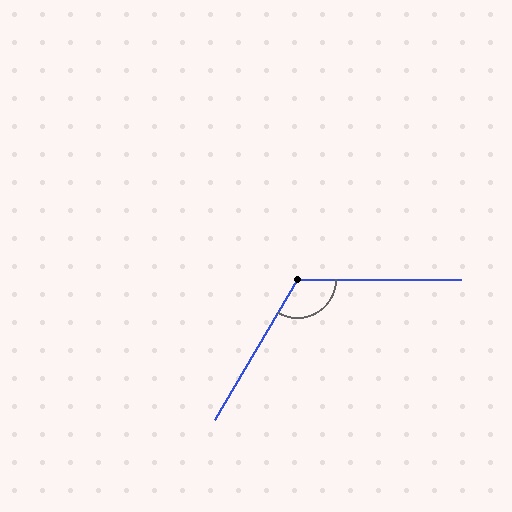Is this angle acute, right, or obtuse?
It is obtuse.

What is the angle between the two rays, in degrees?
Approximately 120 degrees.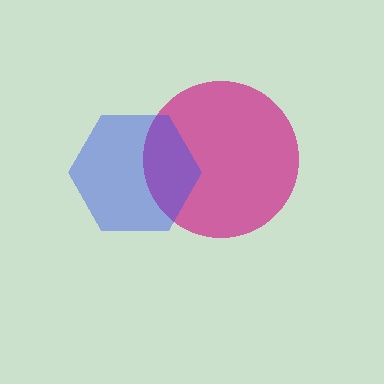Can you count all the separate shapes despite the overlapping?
Yes, there are 2 separate shapes.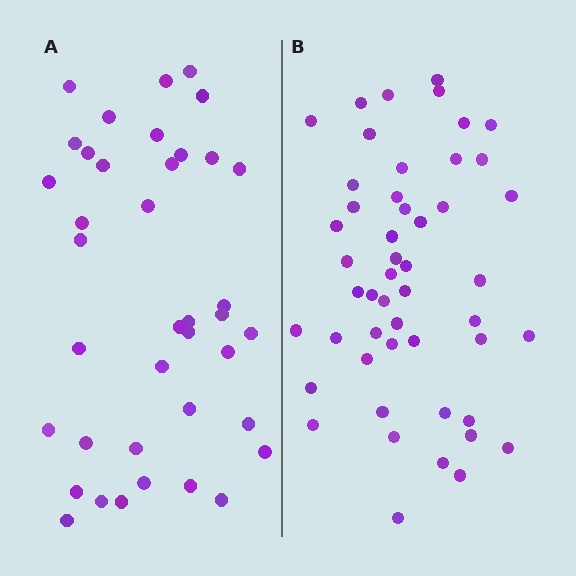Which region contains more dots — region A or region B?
Region B (the right region) has more dots.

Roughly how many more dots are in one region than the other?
Region B has roughly 12 or so more dots than region A.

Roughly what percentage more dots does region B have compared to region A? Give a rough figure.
About 30% more.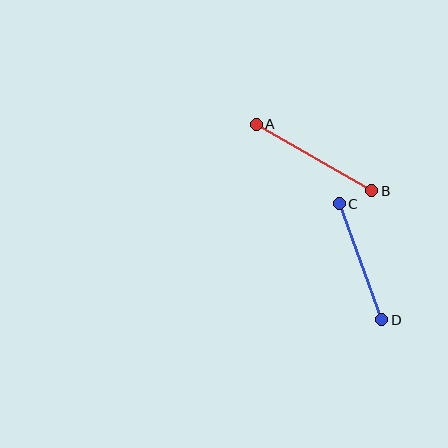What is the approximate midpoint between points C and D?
The midpoint is at approximately (360, 262) pixels.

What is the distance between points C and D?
The distance is approximately 124 pixels.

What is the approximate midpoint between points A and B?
The midpoint is at approximately (314, 158) pixels.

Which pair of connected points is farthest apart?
Points A and B are farthest apart.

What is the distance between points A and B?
The distance is approximately 133 pixels.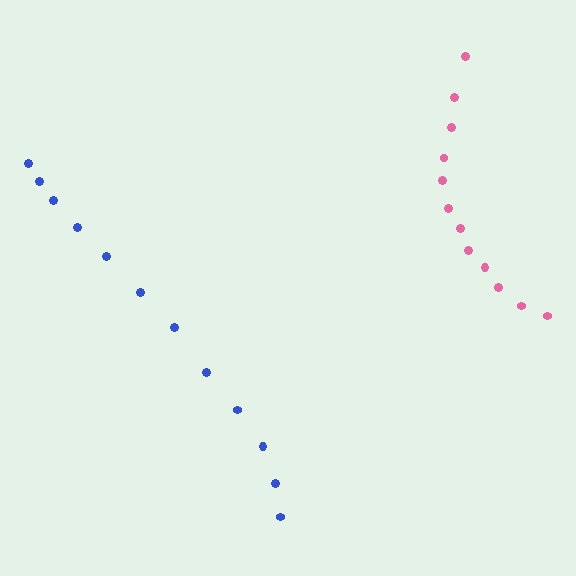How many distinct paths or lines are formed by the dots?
There are 2 distinct paths.